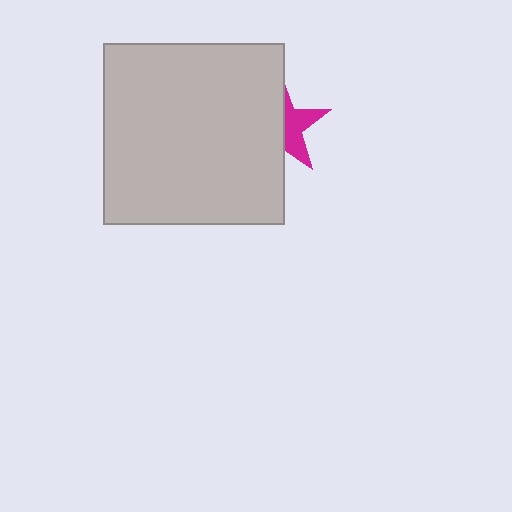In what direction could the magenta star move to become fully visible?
The magenta star could move right. That would shift it out from behind the light gray square entirely.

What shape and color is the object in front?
The object in front is a light gray square.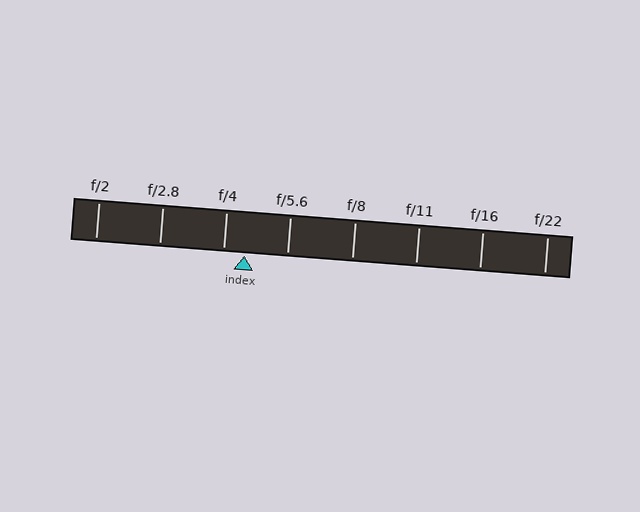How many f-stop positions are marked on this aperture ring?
There are 8 f-stop positions marked.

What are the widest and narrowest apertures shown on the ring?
The widest aperture shown is f/2 and the narrowest is f/22.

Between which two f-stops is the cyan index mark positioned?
The index mark is between f/4 and f/5.6.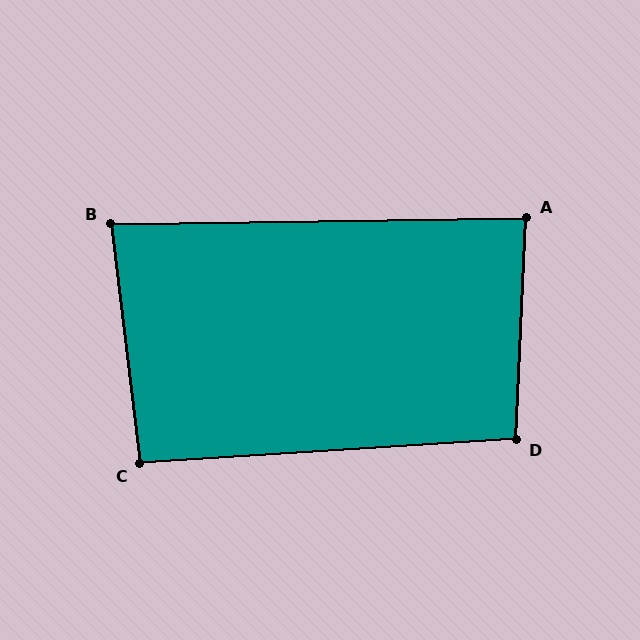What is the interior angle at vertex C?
Approximately 93 degrees (approximately right).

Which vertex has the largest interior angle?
D, at approximately 96 degrees.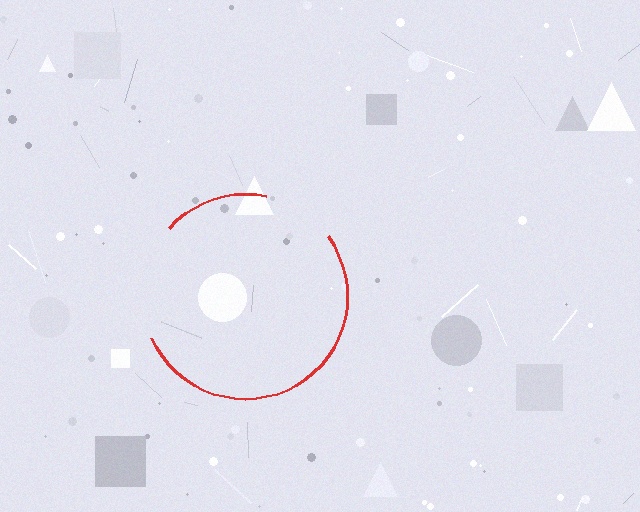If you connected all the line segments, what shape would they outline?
They would outline a circle.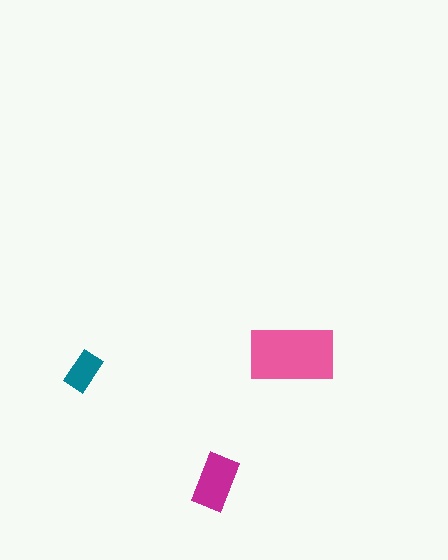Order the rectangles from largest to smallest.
the pink one, the magenta one, the teal one.